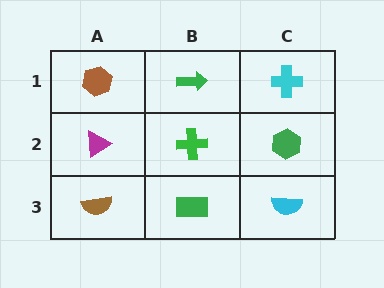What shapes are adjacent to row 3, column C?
A green hexagon (row 2, column C), a green rectangle (row 3, column B).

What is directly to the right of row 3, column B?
A cyan semicircle.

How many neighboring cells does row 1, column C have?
2.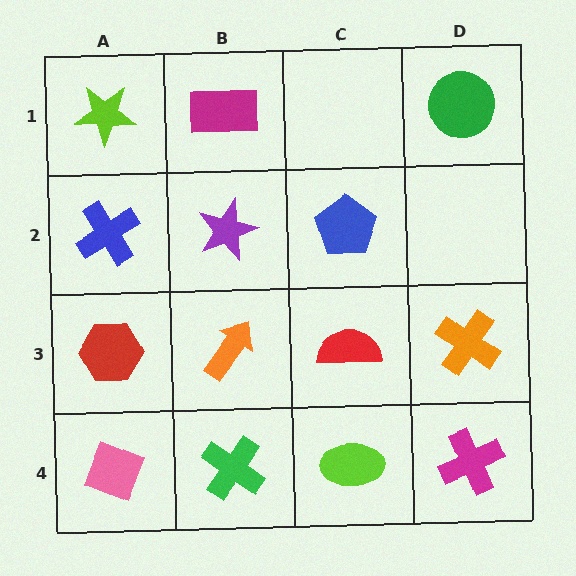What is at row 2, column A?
A blue cross.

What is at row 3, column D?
An orange cross.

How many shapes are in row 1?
3 shapes.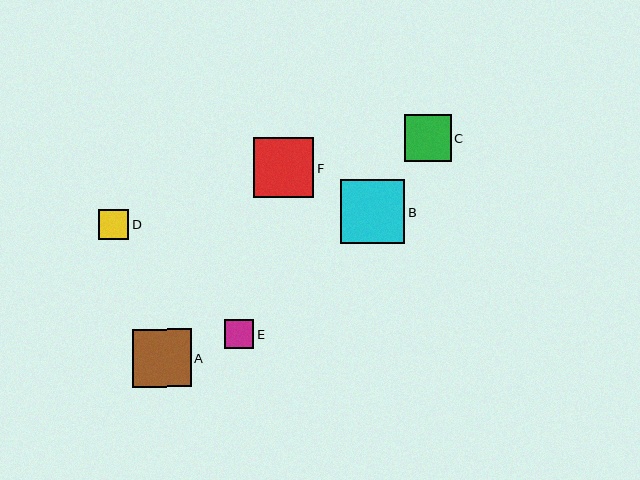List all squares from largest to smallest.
From largest to smallest: B, F, A, C, D, E.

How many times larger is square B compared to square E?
Square B is approximately 2.2 times the size of square E.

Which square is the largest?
Square B is the largest with a size of approximately 64 pixels.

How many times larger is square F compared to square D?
Square F is approximately 2.0 times the size of square D.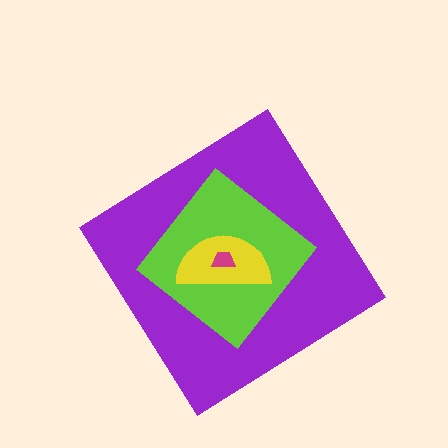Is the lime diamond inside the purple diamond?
Yes.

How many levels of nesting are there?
4.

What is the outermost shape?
The purple diamond.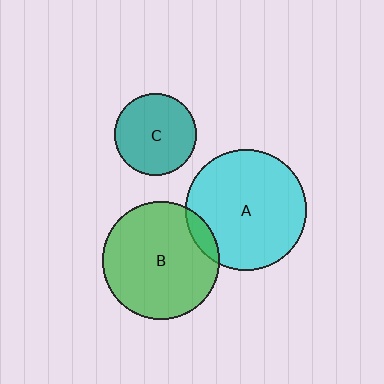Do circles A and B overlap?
Yes.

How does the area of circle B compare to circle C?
Approximately 2.1 times.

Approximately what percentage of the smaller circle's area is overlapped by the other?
Approximately 10%.